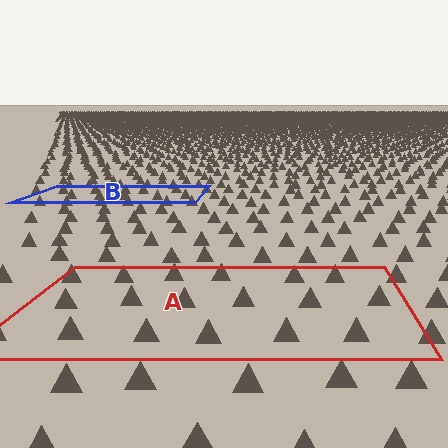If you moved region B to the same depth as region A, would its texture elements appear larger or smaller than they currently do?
They would appear larger. At a closer depth, the same texture elements are projected at a bigger on-screen size.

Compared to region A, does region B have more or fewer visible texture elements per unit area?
Region B has more texture elements per unit area — they are packed more densely because it is farther away.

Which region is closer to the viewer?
Region A is closer. The texture elements there are larger and more spread out.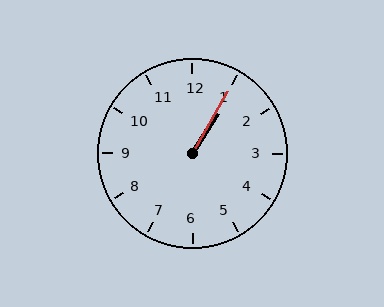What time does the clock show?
1:05.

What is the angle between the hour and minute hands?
Approximately 2 degrees.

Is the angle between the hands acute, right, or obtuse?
It is acute.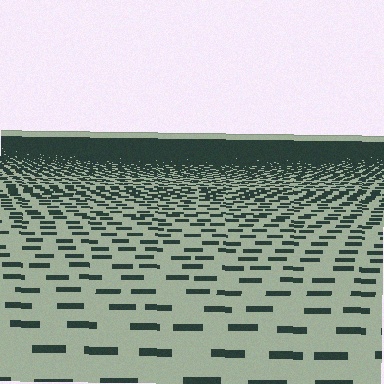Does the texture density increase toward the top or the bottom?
Density increases toward the top.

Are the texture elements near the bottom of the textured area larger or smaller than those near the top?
Larger. Near the bottom, elements are closer to the viewer and appear at a bigger on-screen size.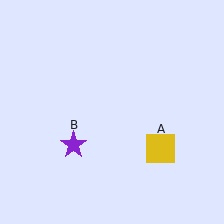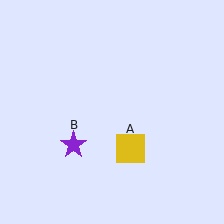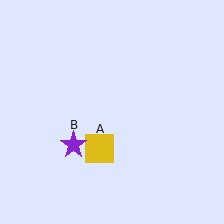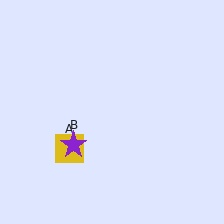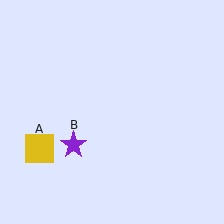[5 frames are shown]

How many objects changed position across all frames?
1 object changed position: yellow square (object A).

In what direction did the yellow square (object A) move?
The yellow square (object A) moved left.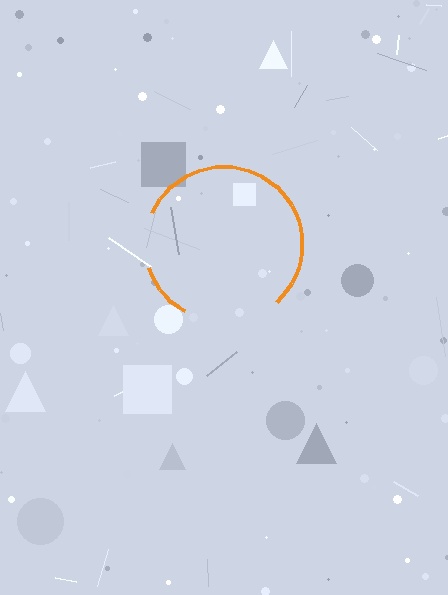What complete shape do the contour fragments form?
The contour fragments form a circle.